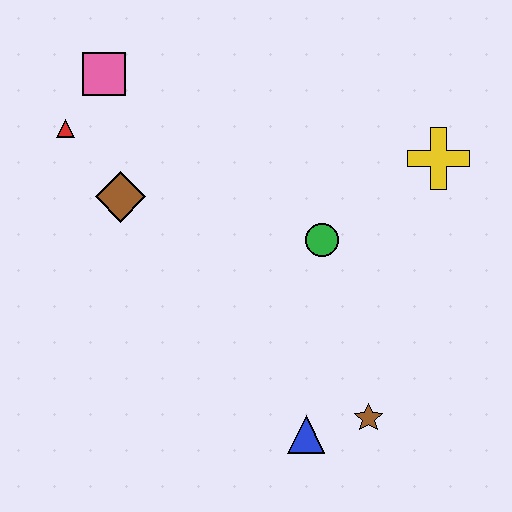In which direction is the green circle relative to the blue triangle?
The green circle is above the blue triangle.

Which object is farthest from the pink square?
The brown star is farthest from the pink square.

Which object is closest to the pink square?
The red triangle is closest to the pink square.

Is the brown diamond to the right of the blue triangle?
No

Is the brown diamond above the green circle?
Yes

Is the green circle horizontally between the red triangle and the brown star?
Yes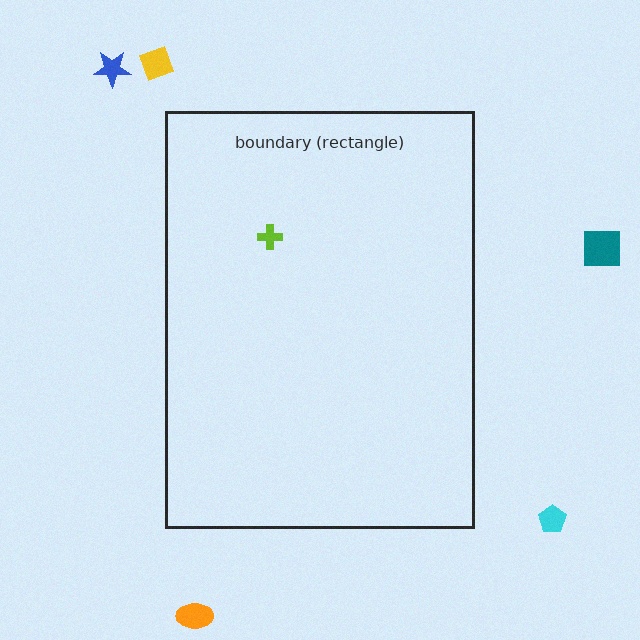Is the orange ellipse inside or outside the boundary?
Outside.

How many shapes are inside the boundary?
1 inside, 5 outside.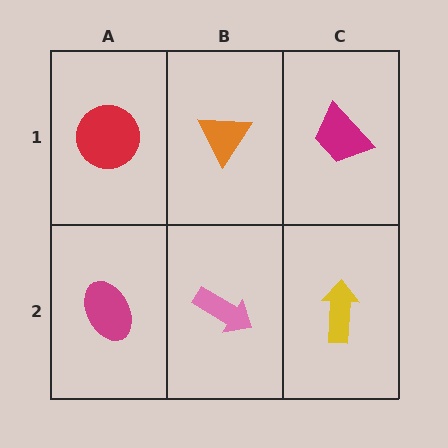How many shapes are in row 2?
3 shapes.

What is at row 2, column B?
A pink arrow.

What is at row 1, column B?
An orange triangle.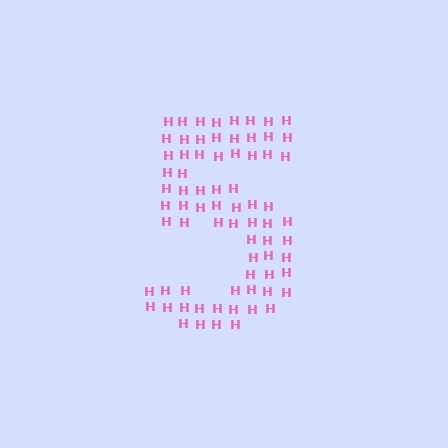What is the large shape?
The large shape is the digit 5.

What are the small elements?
The small elements are letter H's.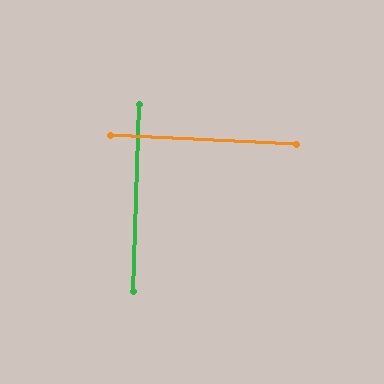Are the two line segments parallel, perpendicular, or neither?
Perpendicular — they meet at approximately 89°.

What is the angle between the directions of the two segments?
Approximately 89 degrees.